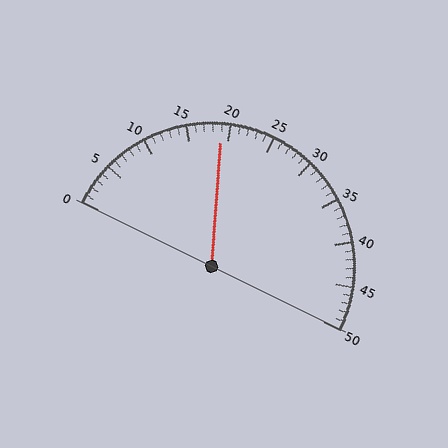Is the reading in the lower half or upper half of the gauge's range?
The reading is in the lower half of the range (0 to 50).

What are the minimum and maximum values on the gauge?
The gauge ranges from 0 to 50.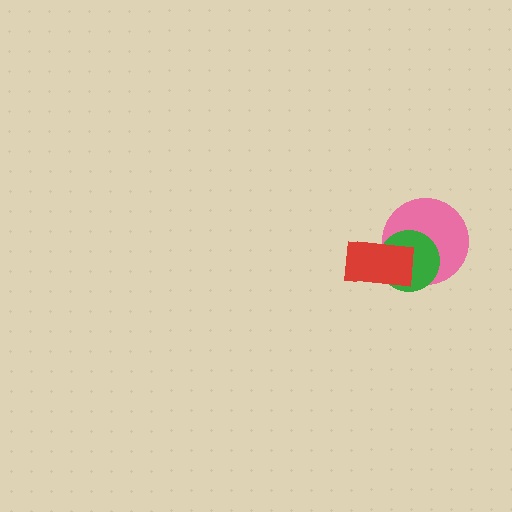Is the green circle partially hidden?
Yes, it is partially covered by another shape.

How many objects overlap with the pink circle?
2 objects overlap with the pink circle.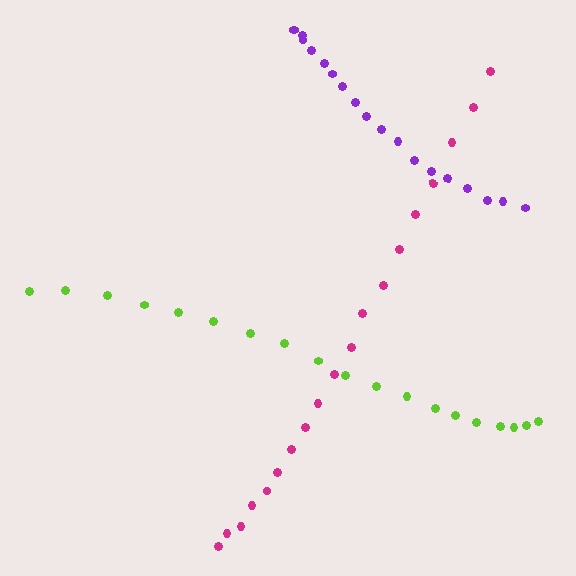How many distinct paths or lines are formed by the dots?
There are 3 distinct paths.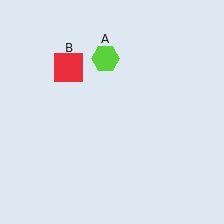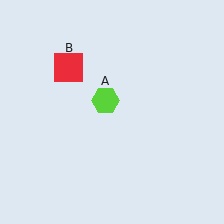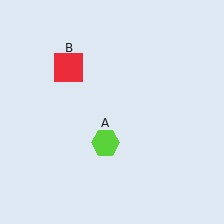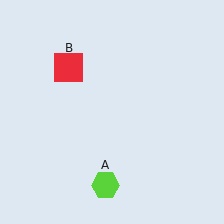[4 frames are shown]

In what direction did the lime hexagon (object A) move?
The lime hexagon (object A) moved down.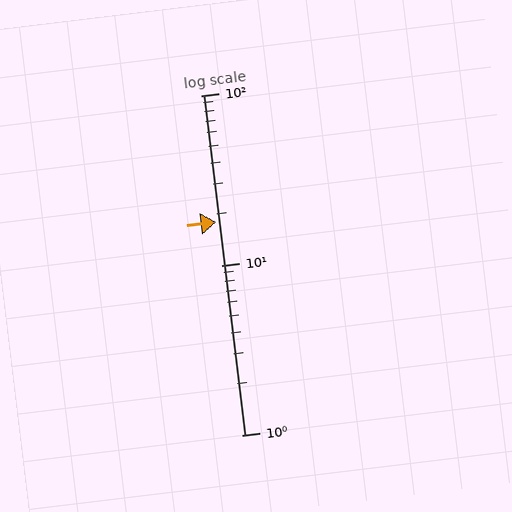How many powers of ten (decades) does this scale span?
The scale spans 2 decades, from 1 to 100.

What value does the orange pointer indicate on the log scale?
The pointer indicates approximately 18.